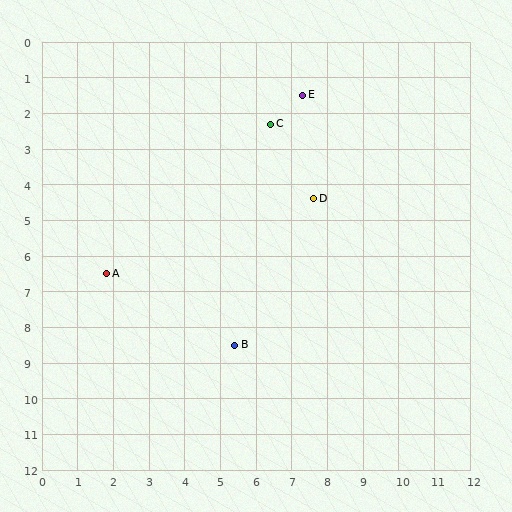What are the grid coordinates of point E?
Point E is at approximately (7.3, 1.5).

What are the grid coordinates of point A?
Point A is at approximately (1.8, 6.5).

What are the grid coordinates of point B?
Point B is at approximately (5.4, 8.5).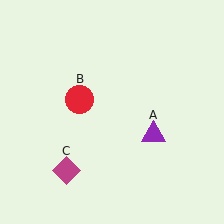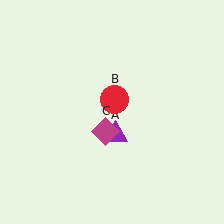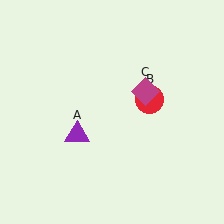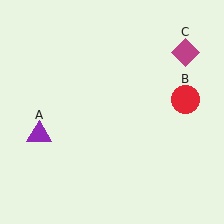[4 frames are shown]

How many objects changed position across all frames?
3 objects changed position: purple triangle (object A), red circle (object B), magenta diamond (object C).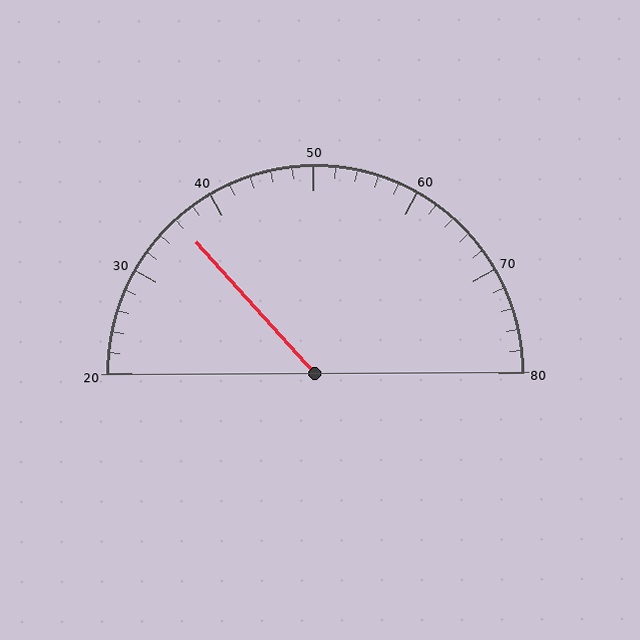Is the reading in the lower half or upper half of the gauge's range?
The reading is in the lower half of the range (20 to 80).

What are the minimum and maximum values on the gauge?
The gauge ranges from 20 to 80.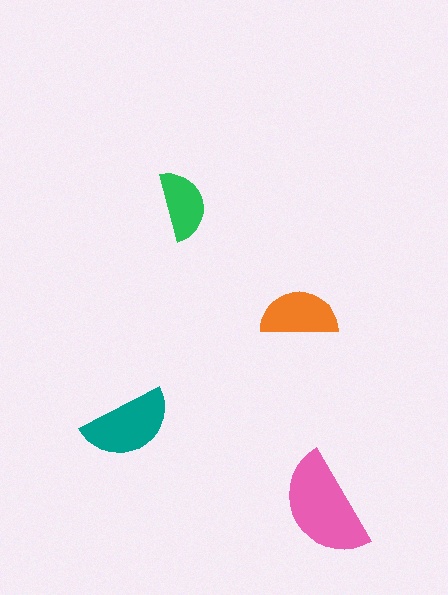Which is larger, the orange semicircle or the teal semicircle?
The teal one.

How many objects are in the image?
There are 4 objects in the image.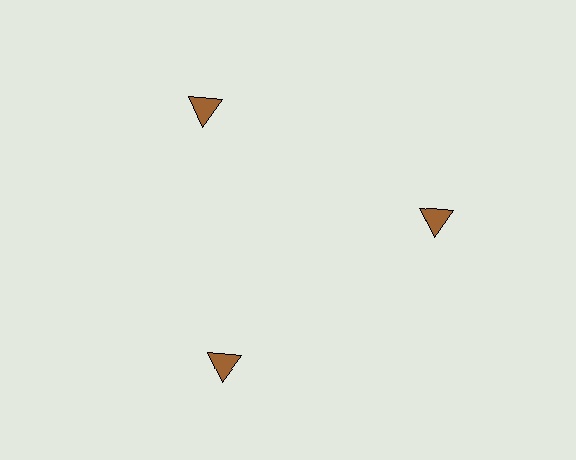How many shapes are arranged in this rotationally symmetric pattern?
There are 3 shapes, arranged in 3 groups of 1.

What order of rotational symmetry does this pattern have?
This pattern has 3-fold rotational symmetry.